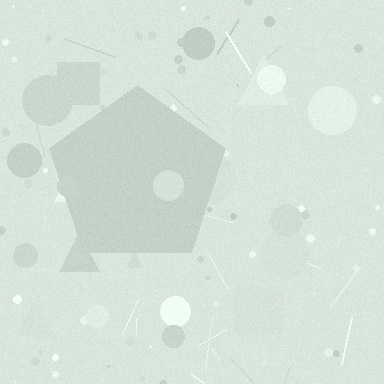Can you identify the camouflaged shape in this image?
The camouflaged shape is a pentagon.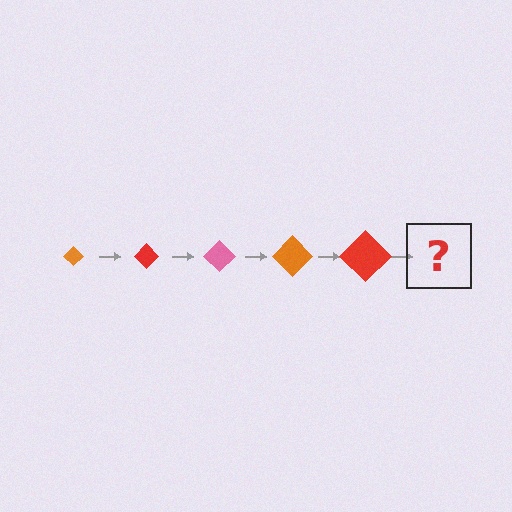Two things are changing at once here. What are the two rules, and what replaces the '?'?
The two rules are that the diamond grows larger each step and the color cycles through orange, red, and pink. The '?' should be a pink diamond, larger than the previous one.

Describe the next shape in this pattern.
It should be a pink diamond, larger than the previous one.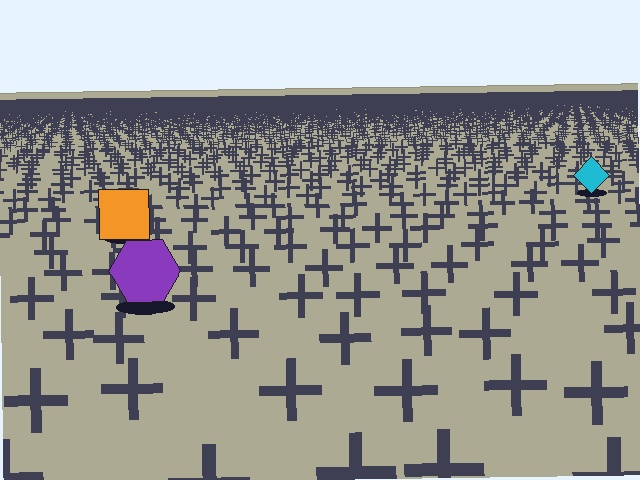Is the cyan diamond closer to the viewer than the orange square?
No. The orange square is closer — you can tell from the texture gradient: the ground texture is coarser near it.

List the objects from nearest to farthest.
From nearest to farthest: the purple hexagon, the orange square, the cyan diamond.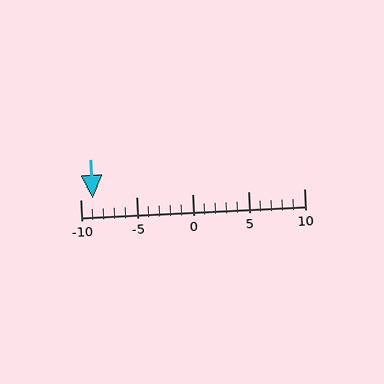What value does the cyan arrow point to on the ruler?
The cyan arrow points to approximately -9.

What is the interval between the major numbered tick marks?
The major tick marks are spaced 5 units apart.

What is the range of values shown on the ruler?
The ruler shows values from -10 to 10.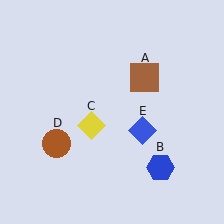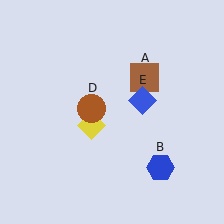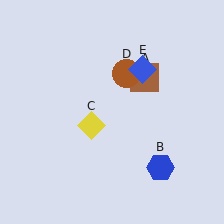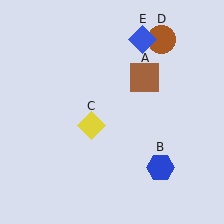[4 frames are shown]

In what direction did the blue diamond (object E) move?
The blue diamond (object E) moved up.